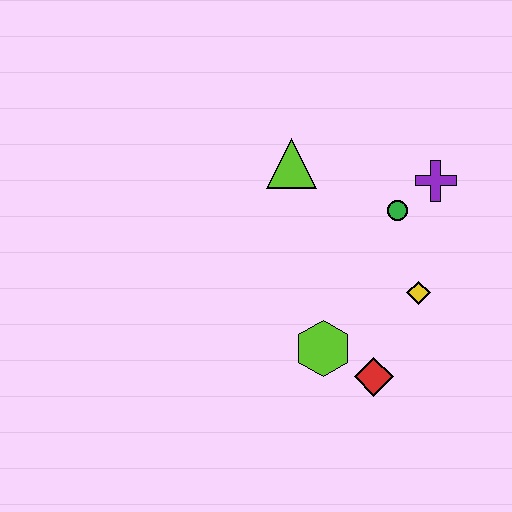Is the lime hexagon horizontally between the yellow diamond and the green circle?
No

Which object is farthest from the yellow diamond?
The lime triangle is farthest from the yellow diamond.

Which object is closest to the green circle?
The purple cross is closest to the green circle.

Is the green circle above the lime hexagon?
Yes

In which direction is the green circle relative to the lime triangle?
The green circle is to the right of the lime triangle.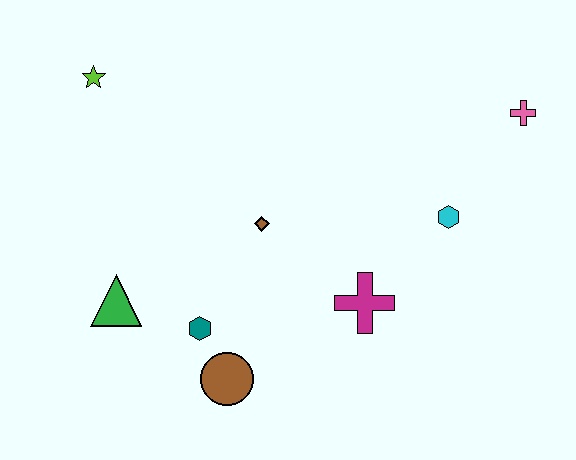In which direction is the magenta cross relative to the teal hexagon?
The magenta cross is to the right of the teal hexagon.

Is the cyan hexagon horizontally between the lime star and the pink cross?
Yes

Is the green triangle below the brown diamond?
Yes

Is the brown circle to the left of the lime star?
No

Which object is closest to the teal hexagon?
The brown circle is closest to the teal hexagon.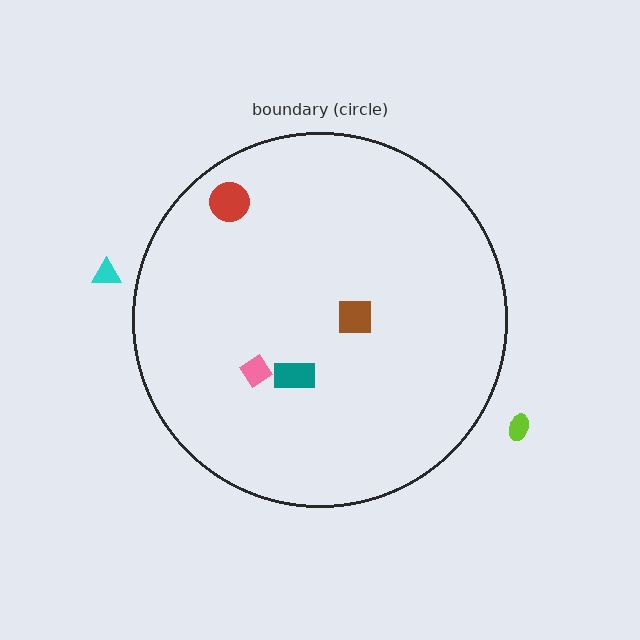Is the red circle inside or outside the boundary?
Inside.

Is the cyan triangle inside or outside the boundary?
Outside.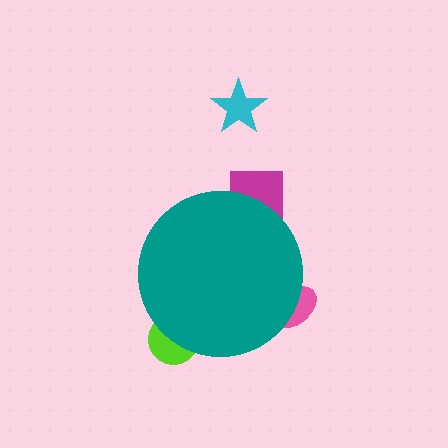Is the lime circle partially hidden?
Yes, the lime circle is partially hidden behind the teal circle.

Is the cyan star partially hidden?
No, the cyan star is fully visible.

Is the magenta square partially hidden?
Yes, the magenta square is partially hidden behind the teal circle.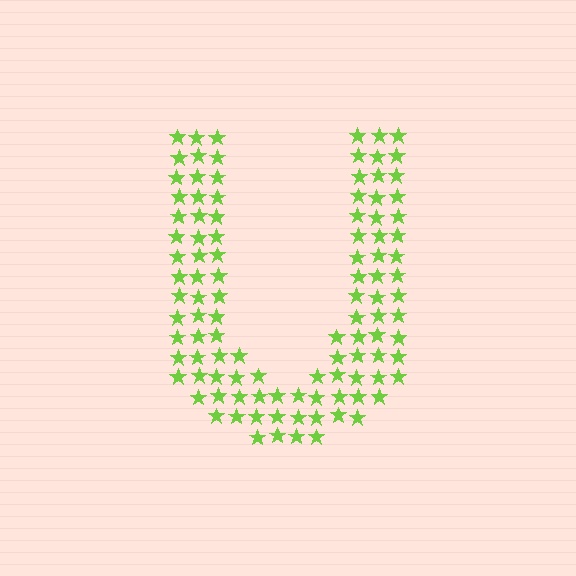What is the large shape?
The large shape is the letter U.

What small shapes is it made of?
It is made of small stars.